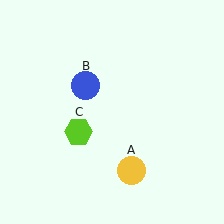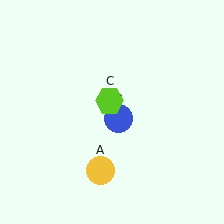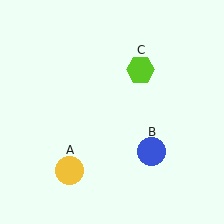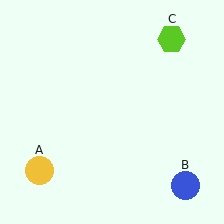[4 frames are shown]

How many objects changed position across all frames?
3 objects changed position: yellow circle (object A), blue circle (object B), lime hexagon (object C).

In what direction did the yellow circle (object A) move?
The yellow circle (object A) moved left.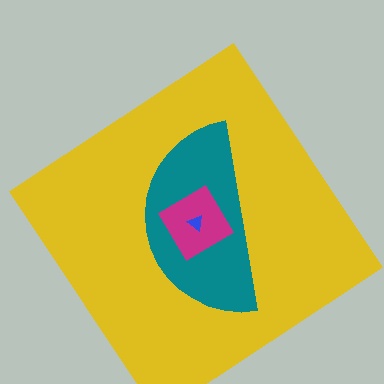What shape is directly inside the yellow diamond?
The teal semicircle.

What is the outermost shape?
The yellow diamond.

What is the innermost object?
The blue triangle.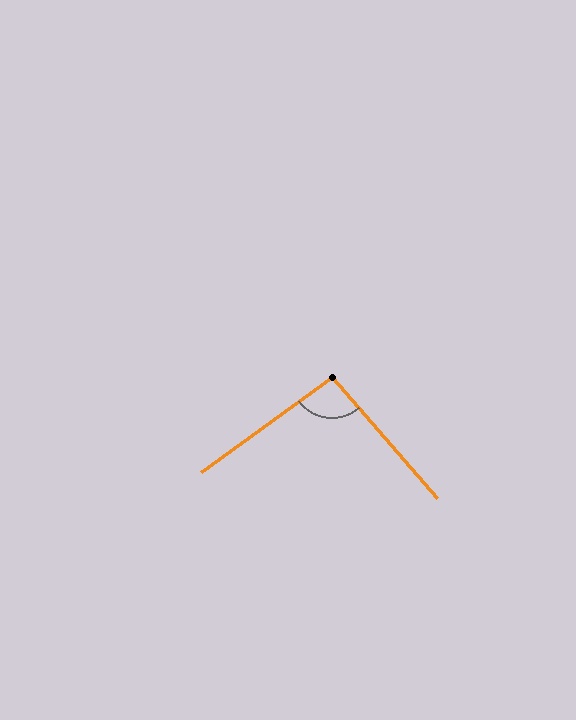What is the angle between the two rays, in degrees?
Approximately 95 degrees.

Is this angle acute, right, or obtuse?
It is approximately a right angle.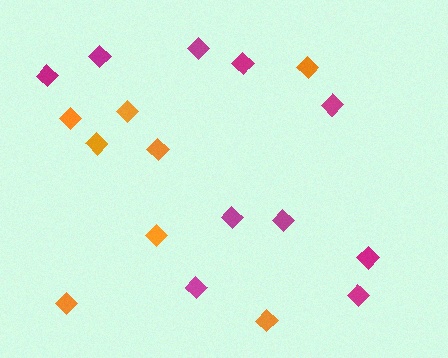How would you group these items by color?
There are 2 groups: one group of orange diamonds (8) and one group of magenta diamonds (10).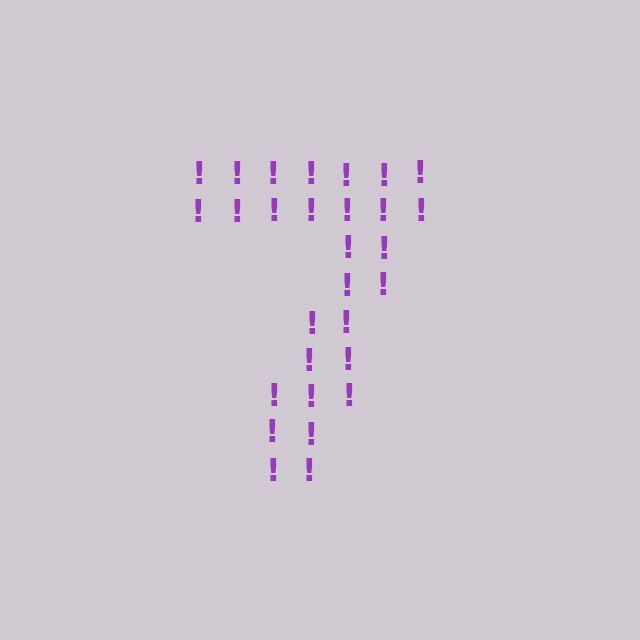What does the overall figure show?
The overall figure shows the digit 7.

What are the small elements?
The small elements are exclamation marks.